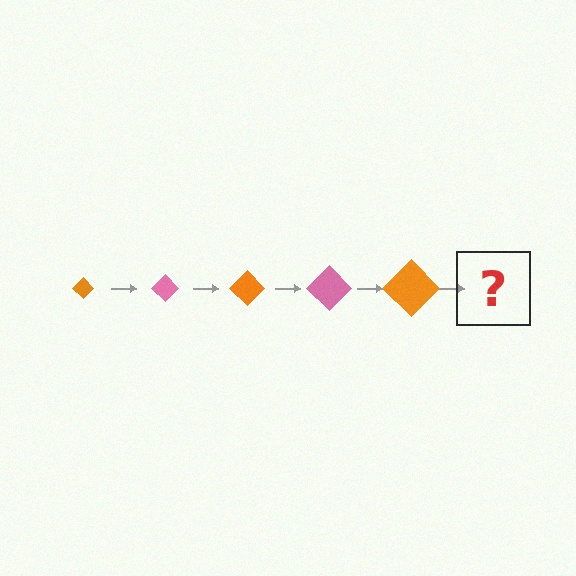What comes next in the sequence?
The next element should be a pink diamond, larger than the previous one.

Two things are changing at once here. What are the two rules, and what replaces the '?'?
The two rules are that the diamond grows larger each step and the color cycles through orange and pink. The '?' should be a pink diamond, larger than the previous one.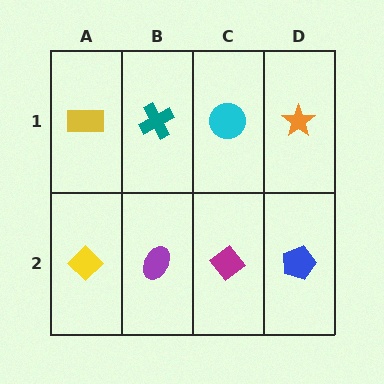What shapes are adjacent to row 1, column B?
A purple ellipse (row 2, column B), a yellow rectangle (row 1, column A), a cyan circle (row 1, column C).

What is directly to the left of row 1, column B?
A yellow rectangle.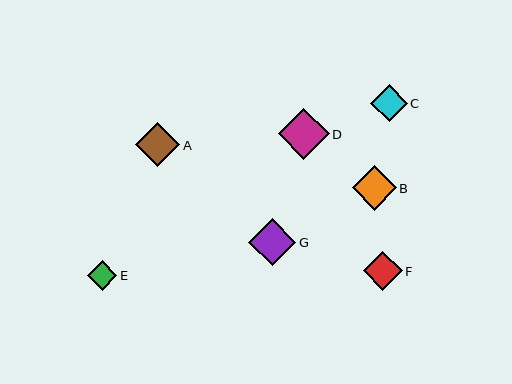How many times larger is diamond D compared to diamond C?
Diamond D is approximately 1.4 times the size of diamond C.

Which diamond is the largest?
Diamond D is the largest with a size of approximately 51 pixels.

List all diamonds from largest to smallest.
From largest to smallest: D, G, A, B, F, C, E.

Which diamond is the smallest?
Diamond E is the smallest with a size of approximately 29 pixels.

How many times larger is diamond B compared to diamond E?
Diamond B is approximately 1.5 times the size of diamond E.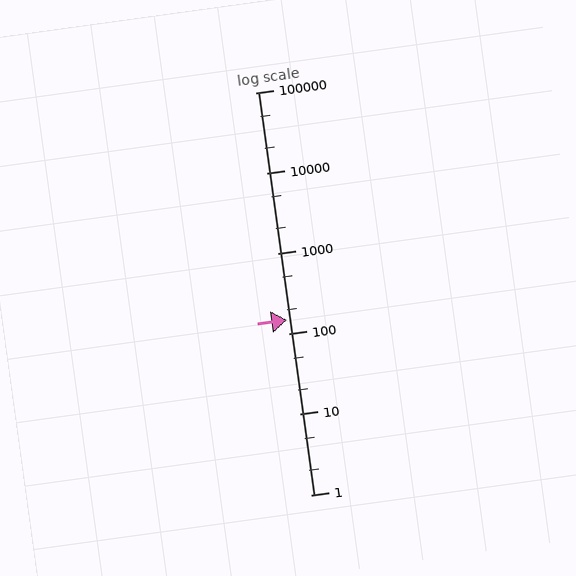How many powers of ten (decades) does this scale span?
The scale spans 5 decades, from 1 to 100000.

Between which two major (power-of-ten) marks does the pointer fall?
The pointer is between 100 and 1000.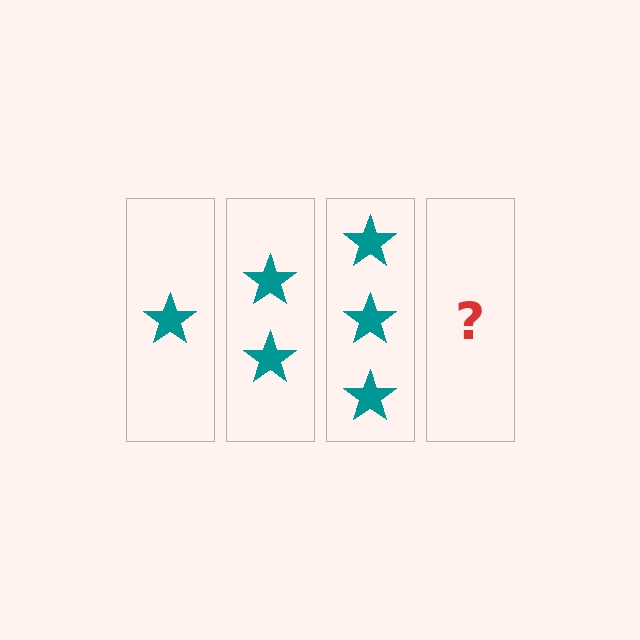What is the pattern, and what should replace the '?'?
The pattern is that each step adds one more star. The '?' should be 4 stars.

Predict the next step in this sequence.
The next step is 4 stars.